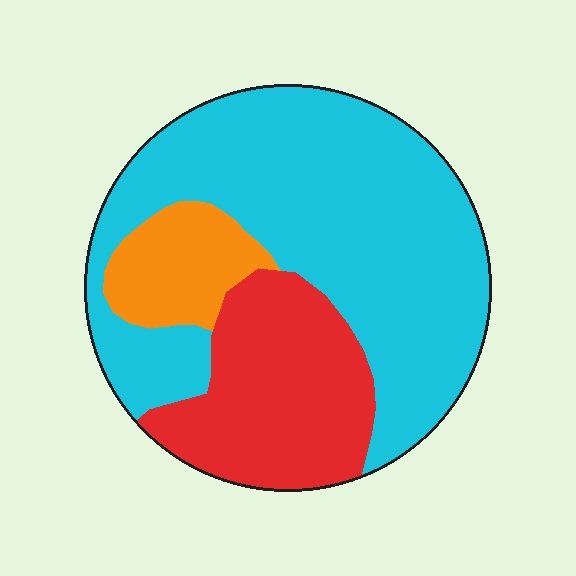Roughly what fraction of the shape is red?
Red covers roughly 25% of the shape.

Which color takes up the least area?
Orange, at roughly 10%.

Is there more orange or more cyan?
Cyan.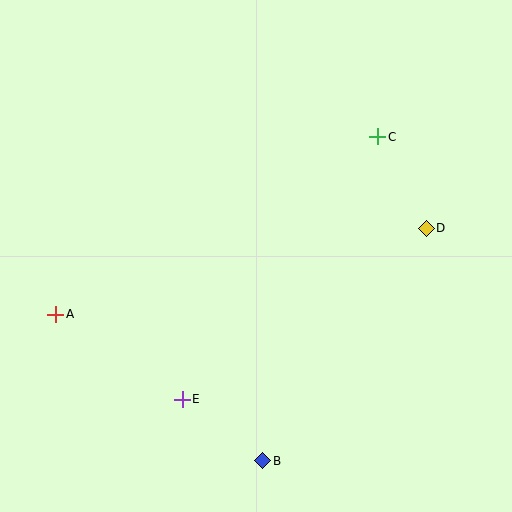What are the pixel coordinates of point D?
Point D is at (426, 228).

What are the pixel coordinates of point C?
Point C is at (378, 137).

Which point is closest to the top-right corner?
Point C is closest to the top-right corner.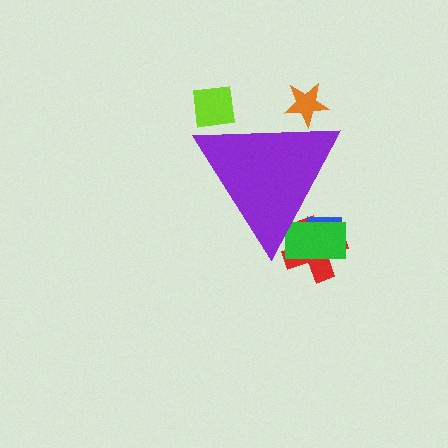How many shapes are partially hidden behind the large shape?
5 shapes are partially hidden.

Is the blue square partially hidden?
Yes, the blue square is partially hidden behind the purple triangle.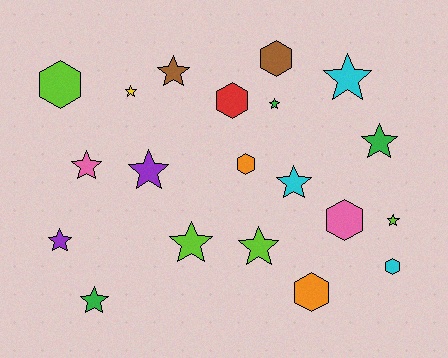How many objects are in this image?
There are 20 objects.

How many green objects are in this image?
There are 3 green objects.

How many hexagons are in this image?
There are 7 hexagons.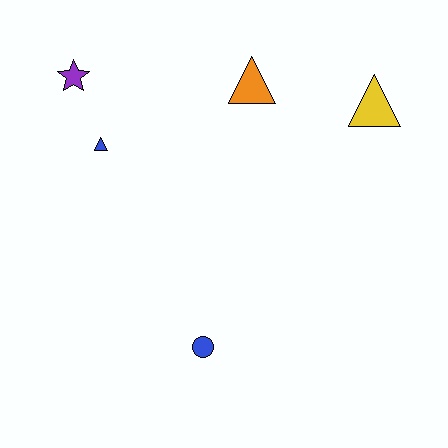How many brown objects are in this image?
There are no brown objects.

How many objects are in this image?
There are 5 objects.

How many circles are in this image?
There is 1 circle.